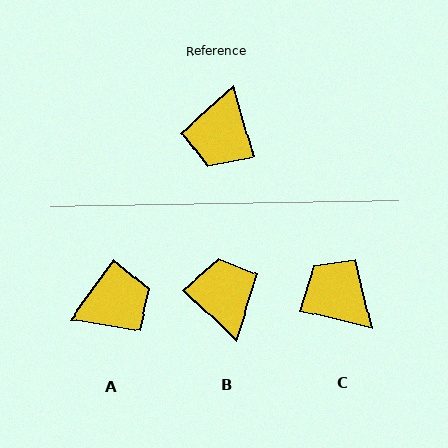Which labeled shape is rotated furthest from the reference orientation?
B, about 150 degrees away.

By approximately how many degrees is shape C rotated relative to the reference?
Approximately 119 degrees clockwise.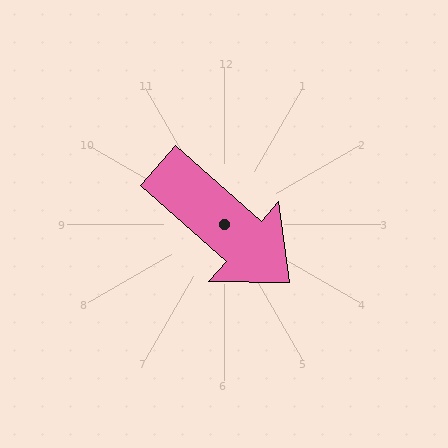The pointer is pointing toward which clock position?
Roughly 4 o'clock.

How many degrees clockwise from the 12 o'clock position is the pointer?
Approximately 131 degrees.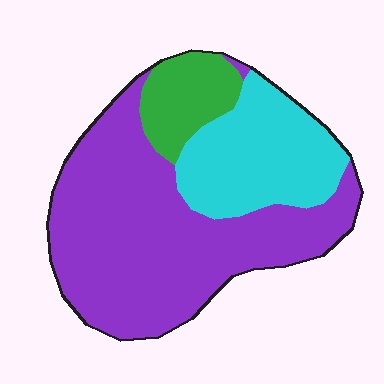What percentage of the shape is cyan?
Cyan takes up between a quarter and a half of the shape.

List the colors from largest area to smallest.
From largest to smallest: purple, cyan, green.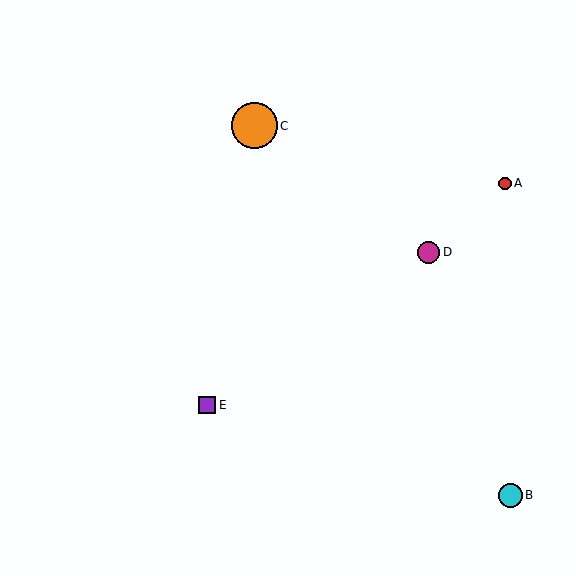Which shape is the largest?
The orange circle (labeled C) is the largest.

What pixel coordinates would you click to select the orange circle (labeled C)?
Click at (254, 126) to select the orange circle C.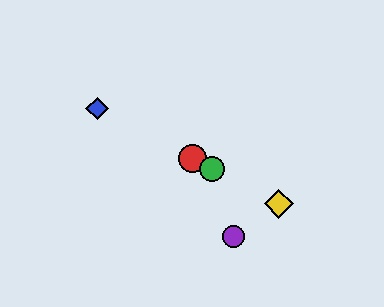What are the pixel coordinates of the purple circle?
The purple circle is at (233, 236).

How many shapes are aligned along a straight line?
4 shapes (the red circle, the blue diamond, the green circle, the yellow diamond) are aligned along a straight line.